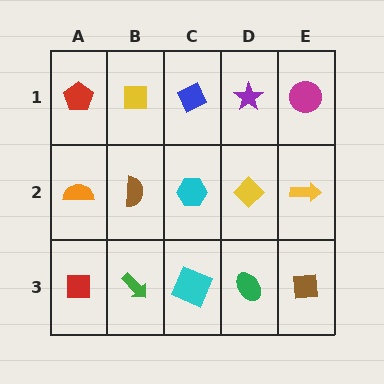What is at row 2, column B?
A brown semicircle.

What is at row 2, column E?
A yellow arrow.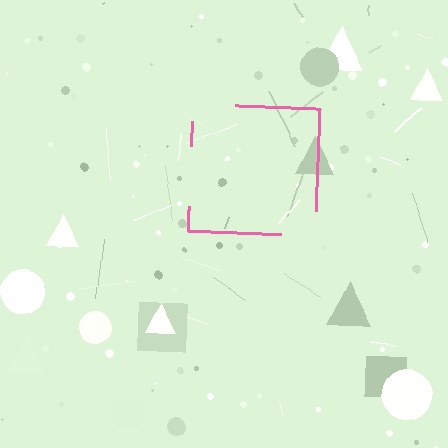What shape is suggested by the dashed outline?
The dashed outline suggests a square.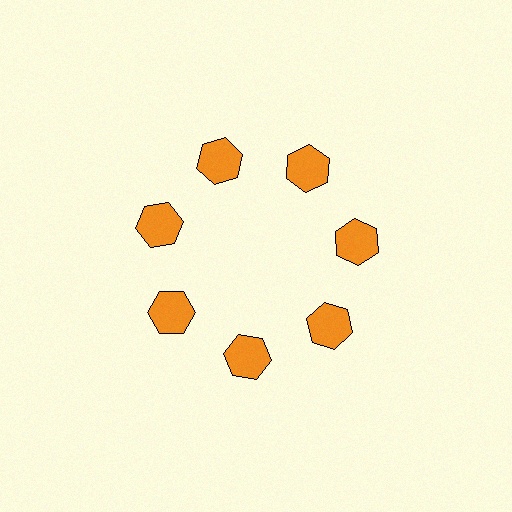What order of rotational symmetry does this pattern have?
This pattern has 7-fold rotational symmetry.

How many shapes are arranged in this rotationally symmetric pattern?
There are 7 shapes, arranged in 7 groups of 1.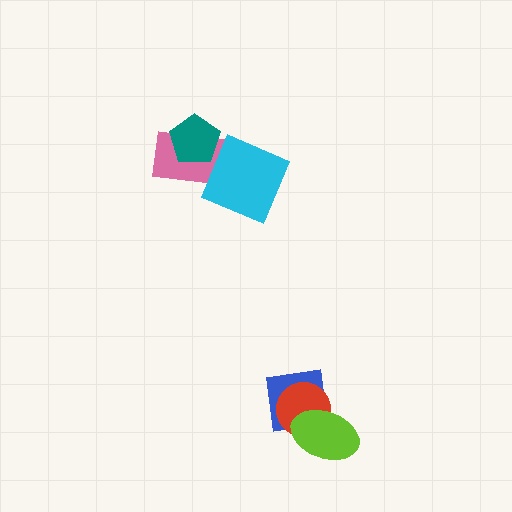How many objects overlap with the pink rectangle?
2 objects overlap with the pink rectangle.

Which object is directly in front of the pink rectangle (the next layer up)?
The cyan diamond is directly in front of the pink rectangle.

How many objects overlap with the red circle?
2 objects overlap with the red circle.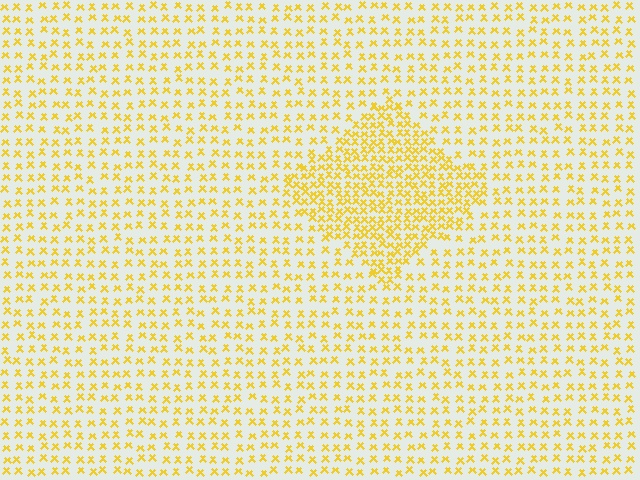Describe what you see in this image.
The image contains small yellow elements arranged at two different densities. A diamond-shaped region is visible where the elements are more densely packed than the surrounding area.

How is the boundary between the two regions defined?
The boundary is defined by a change in element density (approximately 2.0x ratio). All elements are the same color, size, and shape.